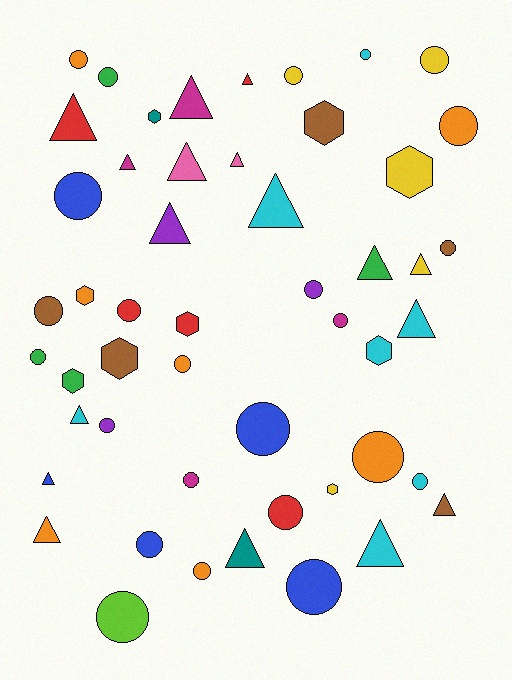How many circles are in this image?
There are 24 circles.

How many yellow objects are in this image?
There are 5 yellow objects.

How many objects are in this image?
There are 50 objects.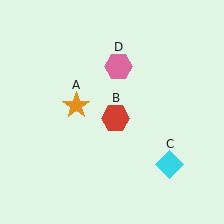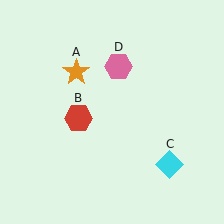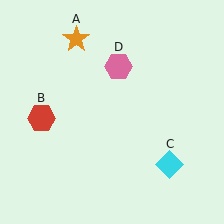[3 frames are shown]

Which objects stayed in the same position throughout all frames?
Cyan diamond (object C) and pink hexagon (object D) remained stationary.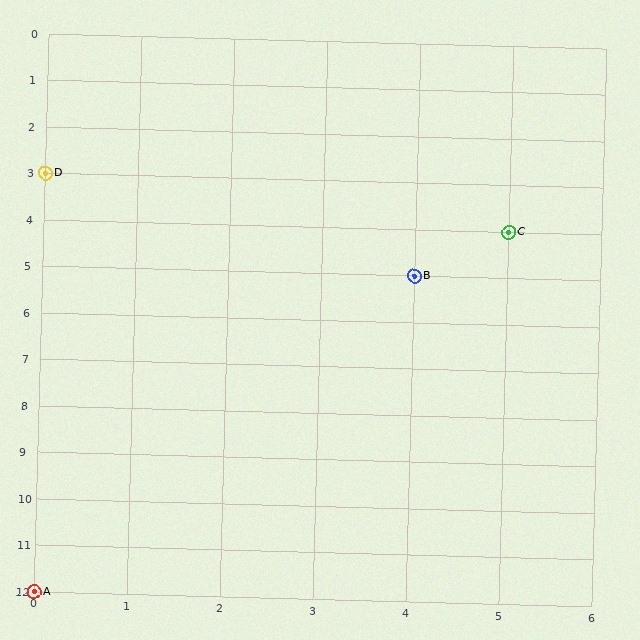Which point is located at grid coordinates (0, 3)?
Point D is at (0, 3).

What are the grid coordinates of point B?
Point B is at grid coordinates (4, 5).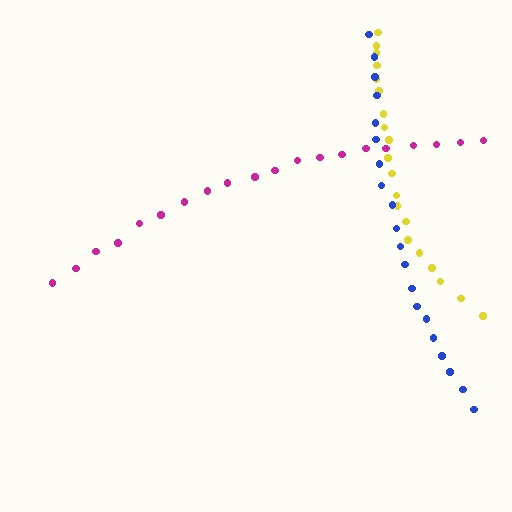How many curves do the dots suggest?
There are 3 distinct paths.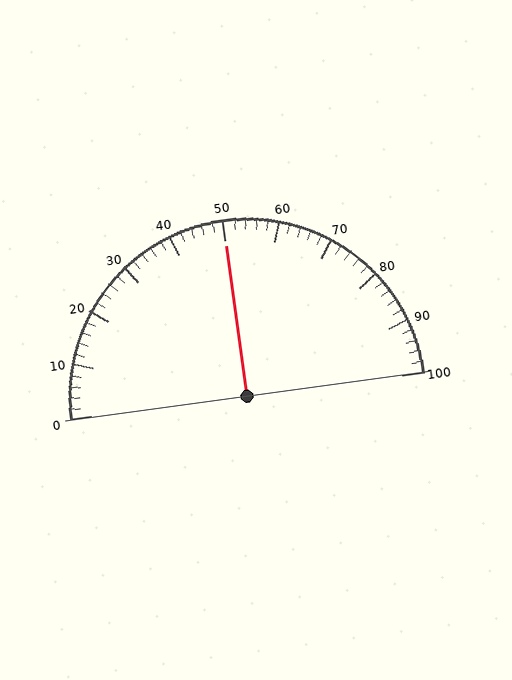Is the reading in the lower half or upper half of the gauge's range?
The reading is in the upper half of the range (0 to 100).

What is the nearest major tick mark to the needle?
The nearest major tick mark is 50.